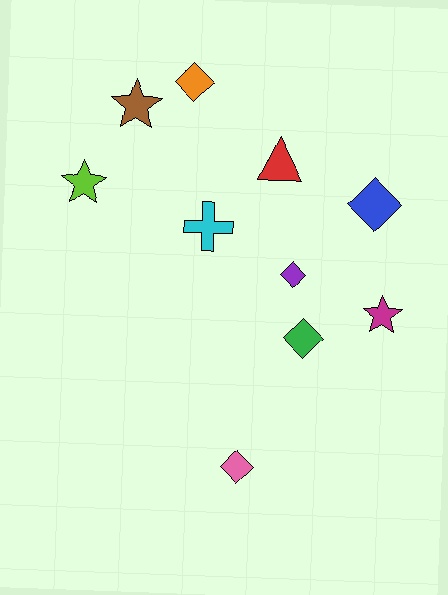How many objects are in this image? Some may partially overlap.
There are 10 objects.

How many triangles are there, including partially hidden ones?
There is 1 triangle.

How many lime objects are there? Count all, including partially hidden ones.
There is 1 lime object.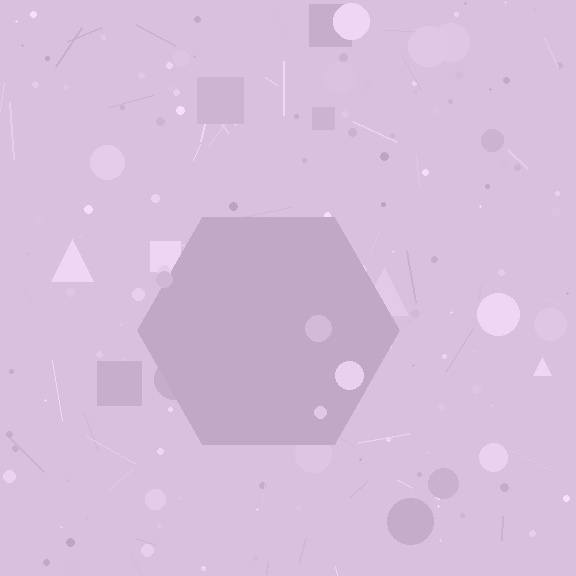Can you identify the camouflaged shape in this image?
The camouflaged shape is a hexagon.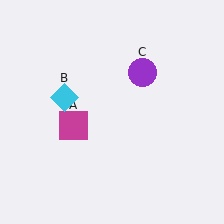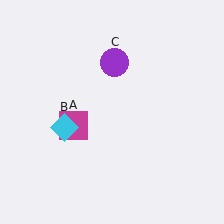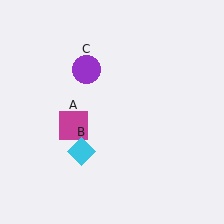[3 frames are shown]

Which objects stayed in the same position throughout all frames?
Magenta square (object A) remained stationary.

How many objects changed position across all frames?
2 objects changed position: cyan diamond (object B), purple circle (object C).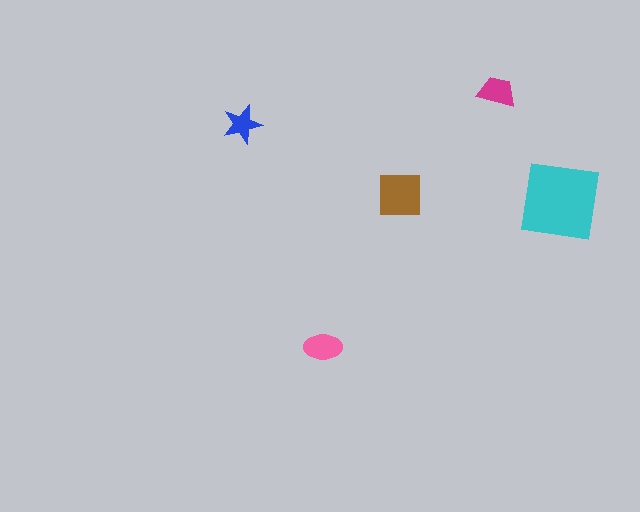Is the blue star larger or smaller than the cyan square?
Smaller.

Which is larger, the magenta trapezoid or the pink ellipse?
The pink ellipse.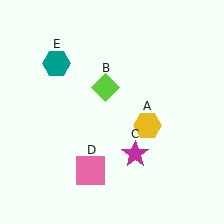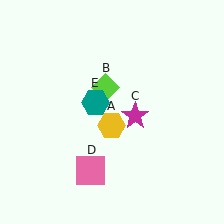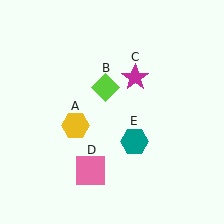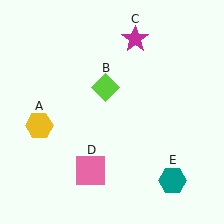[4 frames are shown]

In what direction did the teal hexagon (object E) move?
The teal hexagon (object E) moved down and to the right.